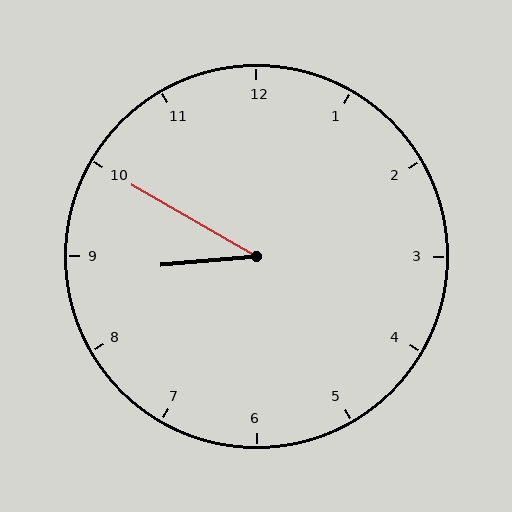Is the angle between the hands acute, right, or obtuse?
It is acute.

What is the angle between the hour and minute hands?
Approximately 35 degrees.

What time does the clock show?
8:50.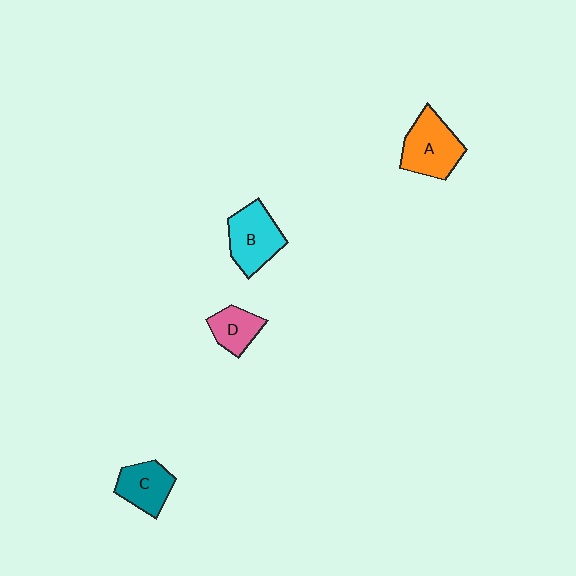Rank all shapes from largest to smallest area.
From largest to smallest: A (orange), B (cyan), C (teal), D (pink).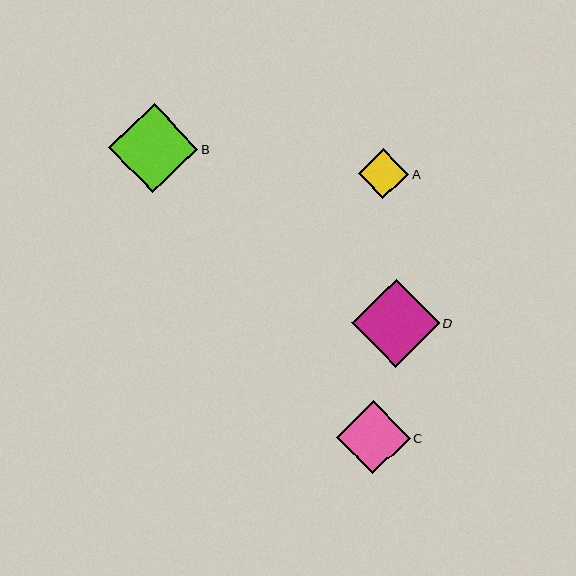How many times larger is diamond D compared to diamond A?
Diamond D is approximately 1.8 times the size of diamond A.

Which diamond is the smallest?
Diamond A is the smallest with a size of approximately 50 pixels.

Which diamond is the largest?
Diamond B is the largest with a size of approximately 89 pixels.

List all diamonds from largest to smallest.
From largest to smallest: B, D, C, A.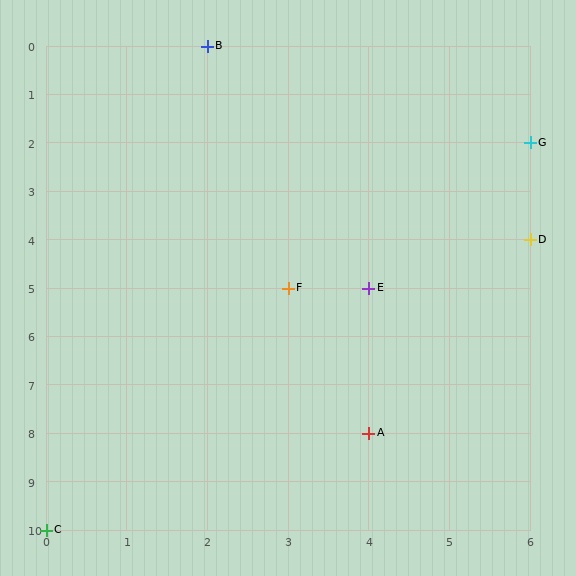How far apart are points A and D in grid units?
Points A and D are 2 columns and 4 rows apart (about 4.5 grid units diagonally).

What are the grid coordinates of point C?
Point C is at grid coordinates (0, 10).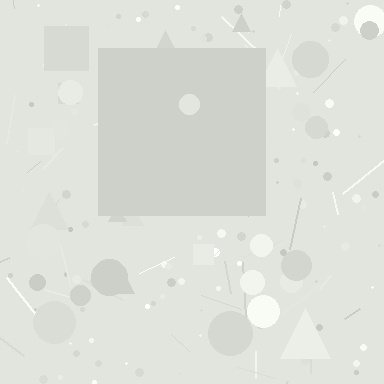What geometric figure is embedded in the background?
A square is embedded in the background.